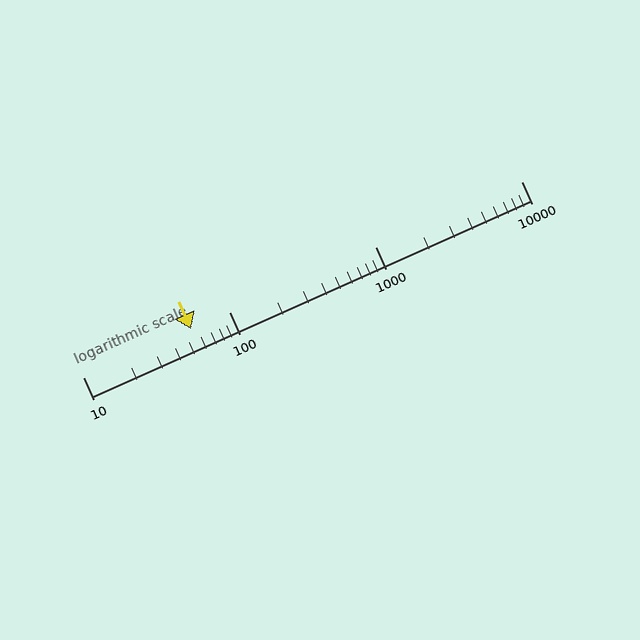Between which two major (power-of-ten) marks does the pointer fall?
The pointer is between 10 and 100.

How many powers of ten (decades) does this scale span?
The scale spans 3 decades, from 10 to 10000.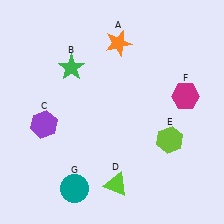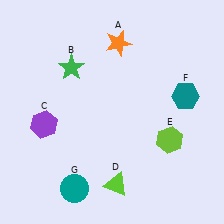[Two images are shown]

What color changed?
The hexagon (F) changed from magenta in Image 1 to teal in Image 2.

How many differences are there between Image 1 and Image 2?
There is 1 difference between the two images.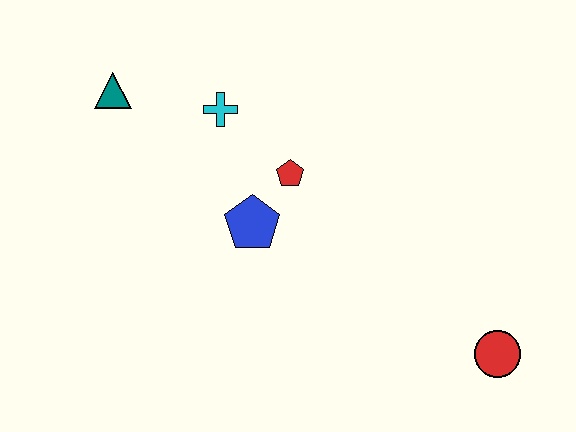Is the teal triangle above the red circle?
Yes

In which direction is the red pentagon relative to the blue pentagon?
The red pentagon is above the blue pentagon.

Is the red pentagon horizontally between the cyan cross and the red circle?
Yes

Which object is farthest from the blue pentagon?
The red circle is farthest from the blue pentagon.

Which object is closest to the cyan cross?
The red pentagon is closest to the cyan cross.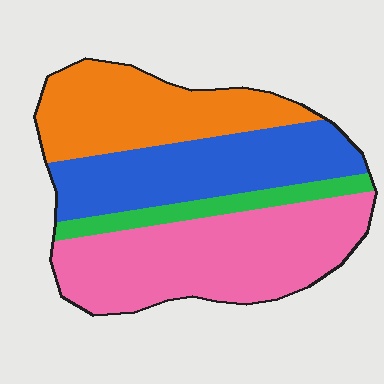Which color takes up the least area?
Green, at roughly 10%.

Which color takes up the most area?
Pink, at roughly 40%.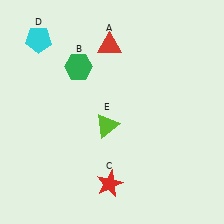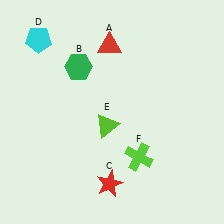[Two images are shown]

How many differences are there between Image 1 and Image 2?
There is 1 difference between the two images.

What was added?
A lime cross (F) was added in Image 2.